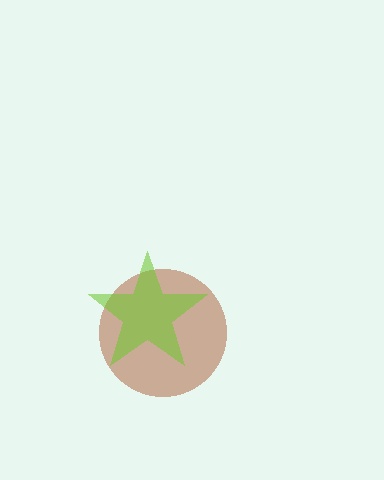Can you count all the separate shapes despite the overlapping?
Yes, there are 2 separate shapes.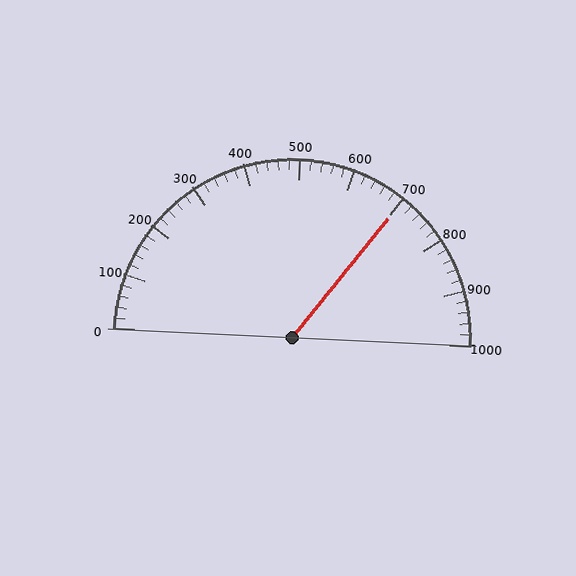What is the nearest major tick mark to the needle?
The nearest major tick mark is 700.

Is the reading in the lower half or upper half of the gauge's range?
The reading is in the upper half of the range (0 to 1000).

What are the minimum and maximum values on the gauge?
The gauge ranges from 0 to 1000.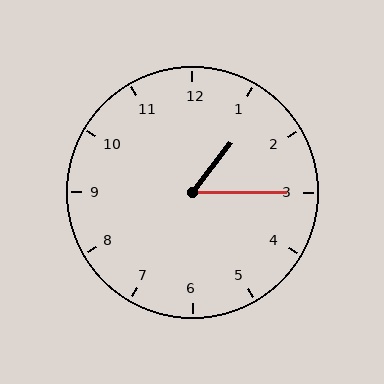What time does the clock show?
1:15.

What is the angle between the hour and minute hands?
Approximately 52 degrees.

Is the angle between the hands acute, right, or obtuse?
It is acute.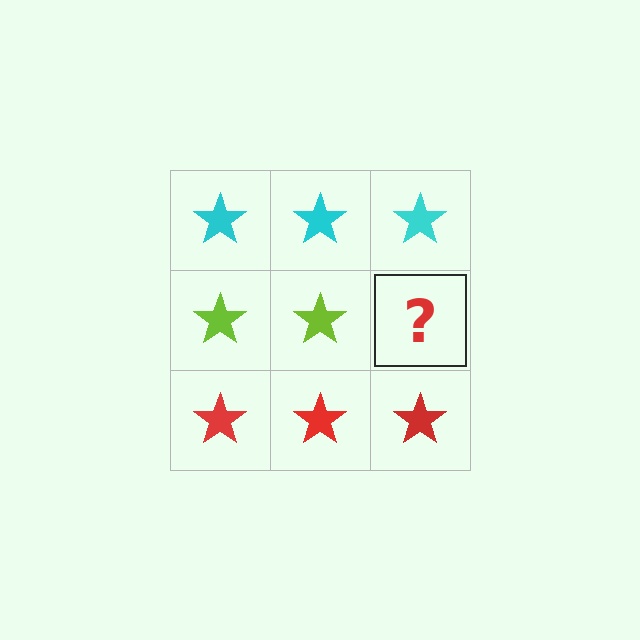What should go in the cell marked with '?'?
The missing cell should contain a lime star.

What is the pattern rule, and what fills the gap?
The rule is that each row has a consistent color. The gap should be filled with a lime star.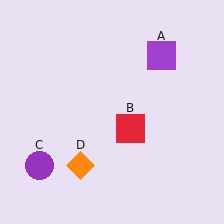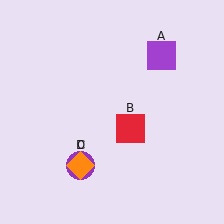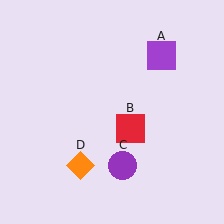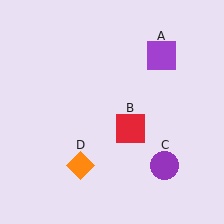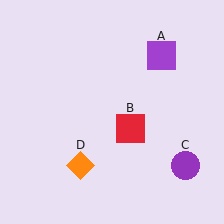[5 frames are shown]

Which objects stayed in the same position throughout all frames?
Purple square (object A) and red square (object B) and orange diamond (object D) remained stationary.